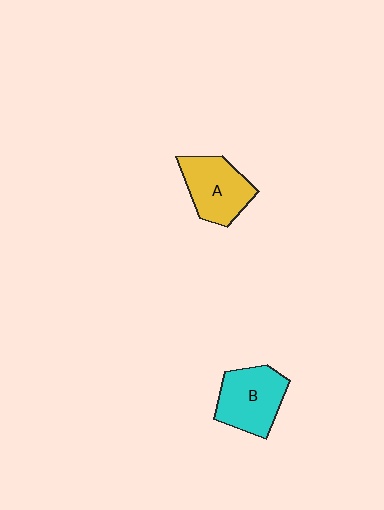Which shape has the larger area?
Shape B (cyan).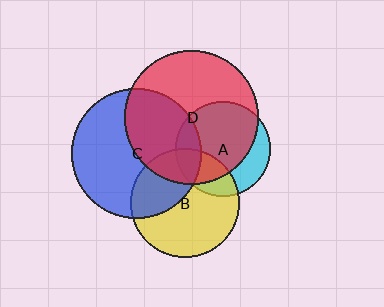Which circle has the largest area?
Circle D (red).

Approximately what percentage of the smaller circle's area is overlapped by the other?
Approximately 20%.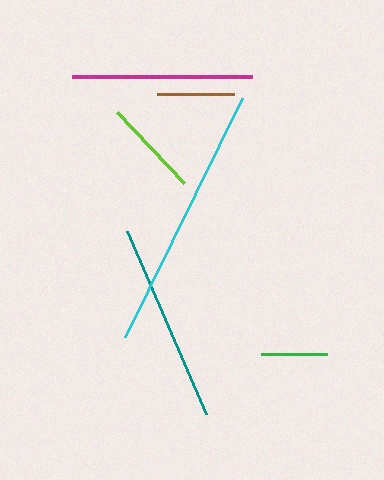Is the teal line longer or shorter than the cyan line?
The cyan line is longer than the teal line.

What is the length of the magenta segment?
The magenta segment is approximately 181 pixels long.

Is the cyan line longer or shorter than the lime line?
The cyan line is longer than the lime line.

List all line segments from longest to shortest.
From longest to shortest: cyan, teal, magenta, lime, brown, green.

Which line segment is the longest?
The cyan line is the longest at approximately 266 pixels.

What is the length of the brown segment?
The brown segment is approximately 77 pixels long.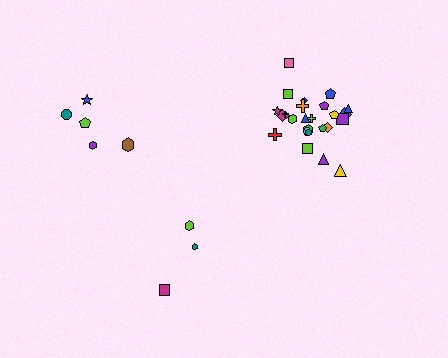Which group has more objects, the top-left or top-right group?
The top-right group.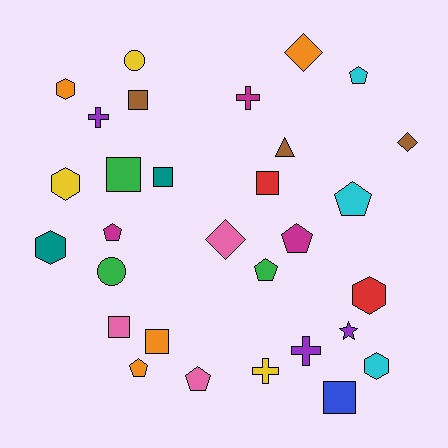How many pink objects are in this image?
There are 3 pink objects.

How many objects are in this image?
There are 30 objects.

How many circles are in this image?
There are 2 circles.